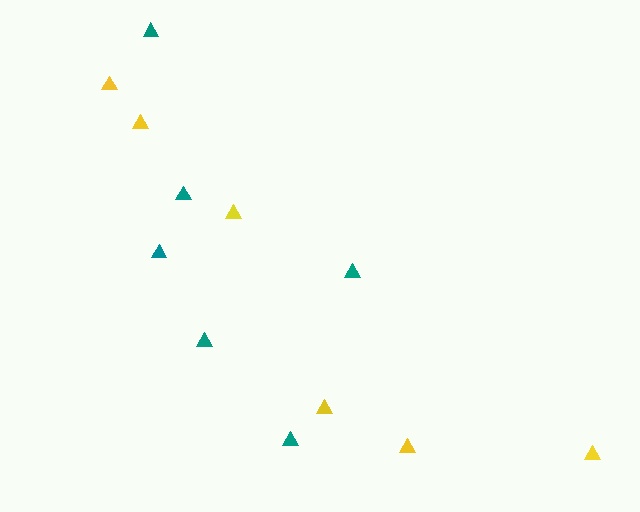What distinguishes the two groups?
There are 2 groups: one group of yellow triangles (6) and one group of teal triangles (6).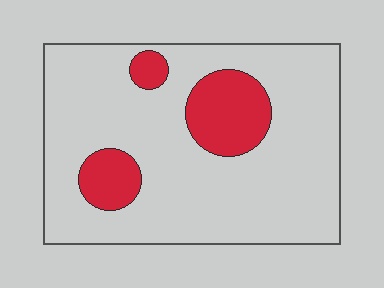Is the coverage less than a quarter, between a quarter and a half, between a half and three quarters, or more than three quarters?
Less than a quarter.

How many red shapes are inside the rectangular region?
3.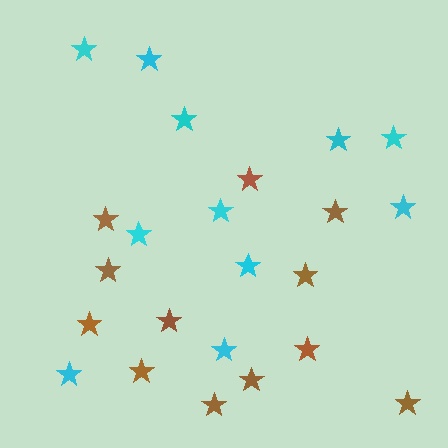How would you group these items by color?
There are 2 groups: one group of brown stars (12) and one group of cyan stars (11).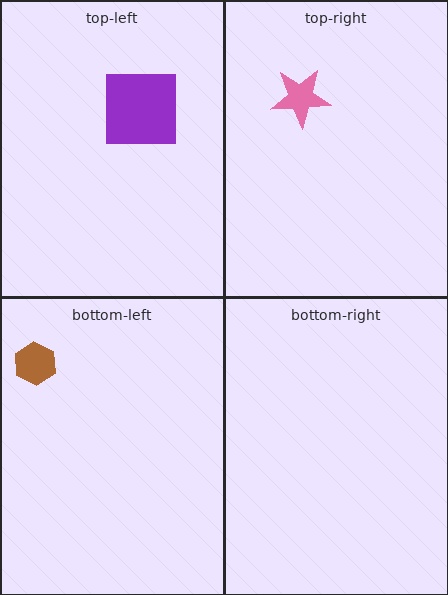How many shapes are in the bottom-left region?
1.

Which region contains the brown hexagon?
The bottom-left region.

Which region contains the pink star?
The top-right region.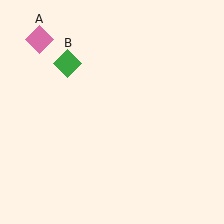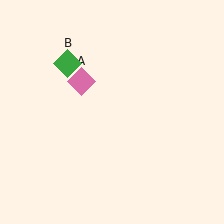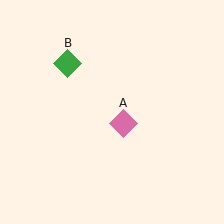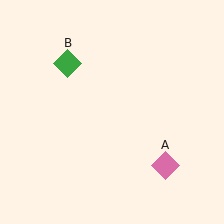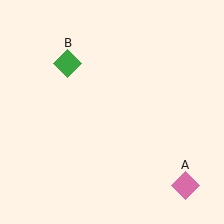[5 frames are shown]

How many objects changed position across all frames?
1 object changed position: pink diamond (object A).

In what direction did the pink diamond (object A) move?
The pink diamond (object A) moved down and to the right.